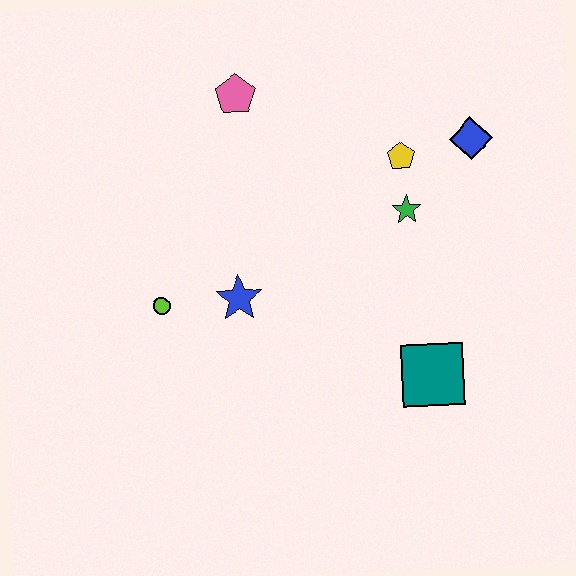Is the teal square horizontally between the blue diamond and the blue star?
Yes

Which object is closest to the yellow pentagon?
The green star is closest to the yellow pentagon.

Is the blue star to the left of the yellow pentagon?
Yes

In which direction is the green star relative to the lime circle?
The green star is to the right of the lime circle.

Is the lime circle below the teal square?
No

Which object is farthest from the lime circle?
The blue diamond is farthest from the lime circle.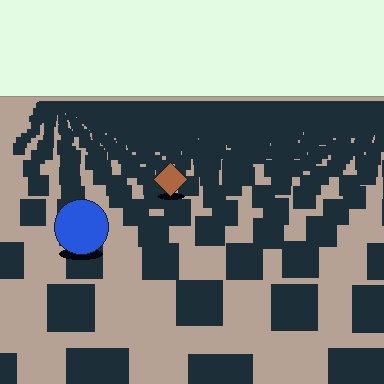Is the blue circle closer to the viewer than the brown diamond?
Yes. The blue circle is closer — you can tell from the texture gradient: the ground texture is coarser near it.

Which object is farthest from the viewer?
The brown diamond is farthest from the viewer. It appears smaller and the ground texture around it is denser.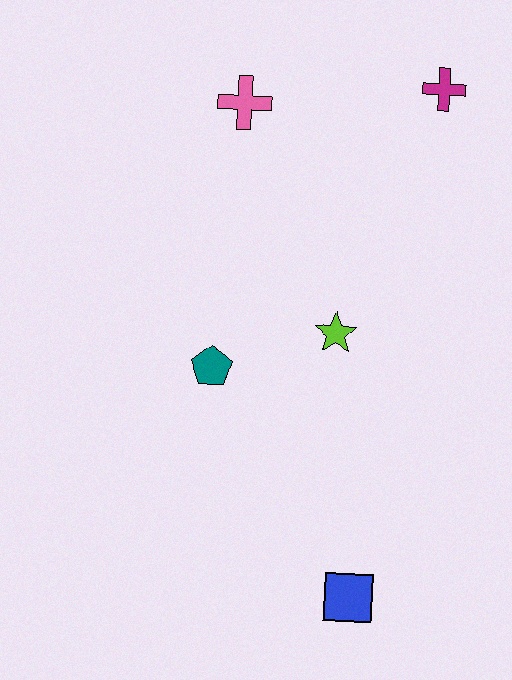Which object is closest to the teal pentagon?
The lime star is closest to the teal pentagon.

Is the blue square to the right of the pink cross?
Yes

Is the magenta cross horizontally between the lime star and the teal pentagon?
No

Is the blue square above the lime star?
No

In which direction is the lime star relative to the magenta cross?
The lime star is below the magenta cross.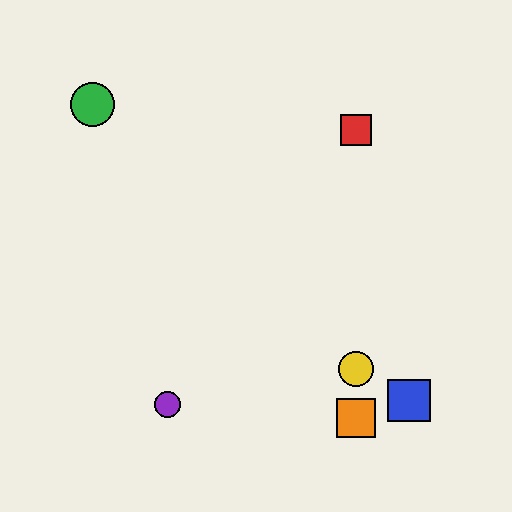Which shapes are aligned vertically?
The red square, the yellow circle, the orange square are aligned vertically.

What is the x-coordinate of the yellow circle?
The yellow circle is at x≈356.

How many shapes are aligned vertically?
3 shapes (the red square, the yellow circle, the orange square) are aligned vertically.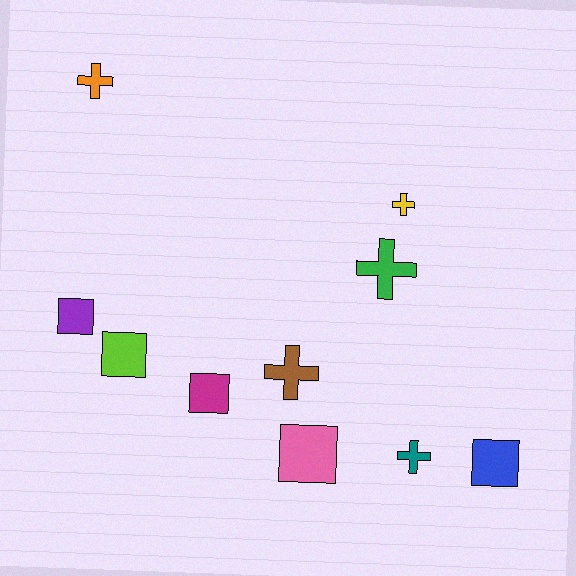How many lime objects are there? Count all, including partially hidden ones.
There is 1 lime object.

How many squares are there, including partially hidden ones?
There are 5 squares.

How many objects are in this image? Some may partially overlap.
There are 10 objects.